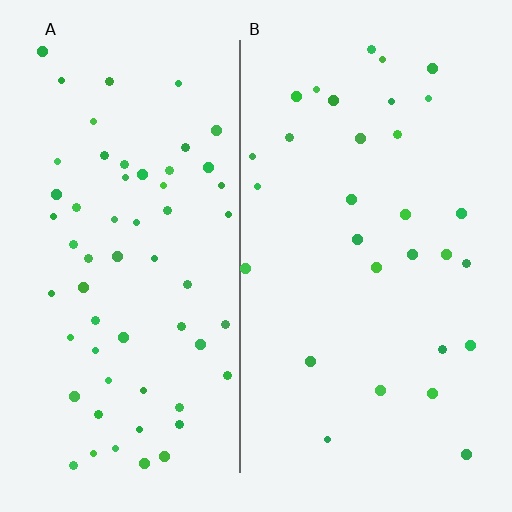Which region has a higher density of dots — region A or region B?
A (the left).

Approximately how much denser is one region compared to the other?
Approximately 2.0× — region A over region B.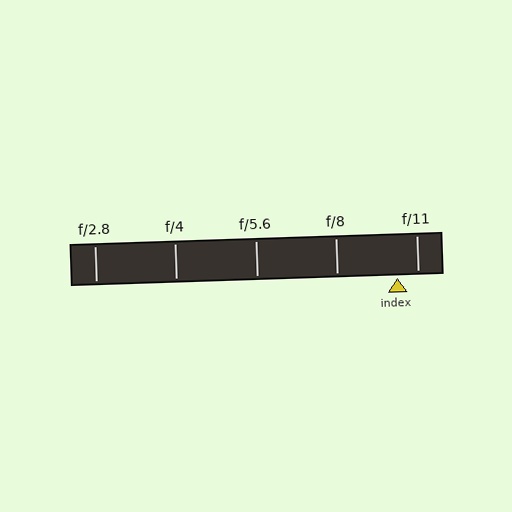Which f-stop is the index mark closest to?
The index mark is closest to f/11.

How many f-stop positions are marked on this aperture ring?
There are 5 f-stop positions marked.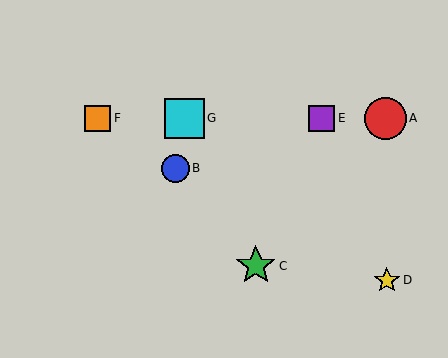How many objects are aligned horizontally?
4 objects (A, E, F, G) are aligned horizontally.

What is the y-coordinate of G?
Object G is at y≈118.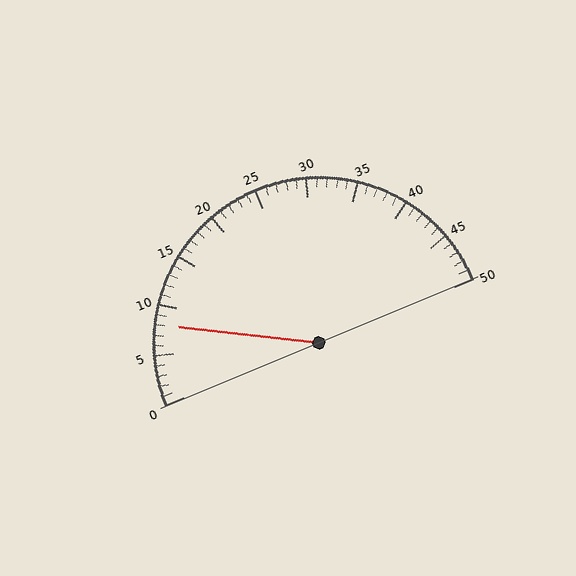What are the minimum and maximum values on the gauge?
The gauge ranges from 0 to 50.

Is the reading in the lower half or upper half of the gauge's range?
The reading is in the lower half of the range (0 to 50).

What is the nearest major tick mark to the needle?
The nearest major tick mark is 10.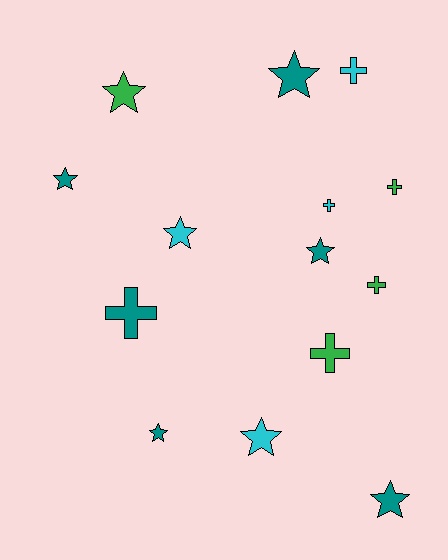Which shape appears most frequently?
Star, with 8 objects.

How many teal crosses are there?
There is 1 teal cross.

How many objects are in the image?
There are 14 objects.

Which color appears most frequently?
Teal, with 6 objects.